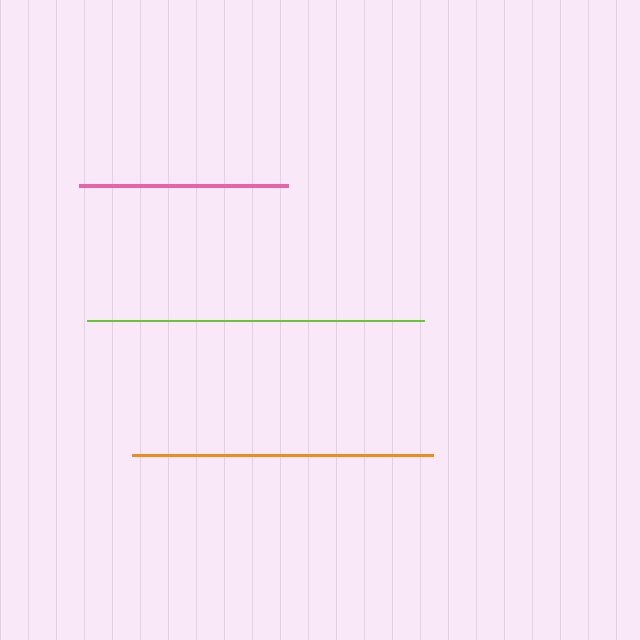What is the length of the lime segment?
The lime segment is approximately 338 pixels long.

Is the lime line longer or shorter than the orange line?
The lime line is longer than the orange line.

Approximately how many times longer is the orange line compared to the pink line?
The orange line is approximately 1.4 times the length of the pink line.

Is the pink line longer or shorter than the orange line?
The orange line is longer than the pink line.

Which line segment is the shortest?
The pink line is the shortest at approximately 209 pixels.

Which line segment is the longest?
The lime line is the longest at approximately 338 pixels.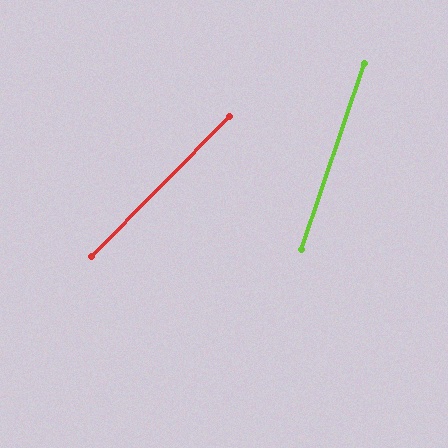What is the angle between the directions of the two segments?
Approximately 26 degrees.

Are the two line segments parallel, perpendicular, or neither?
Neither parallel nor perpendicular — they differ by about 26°.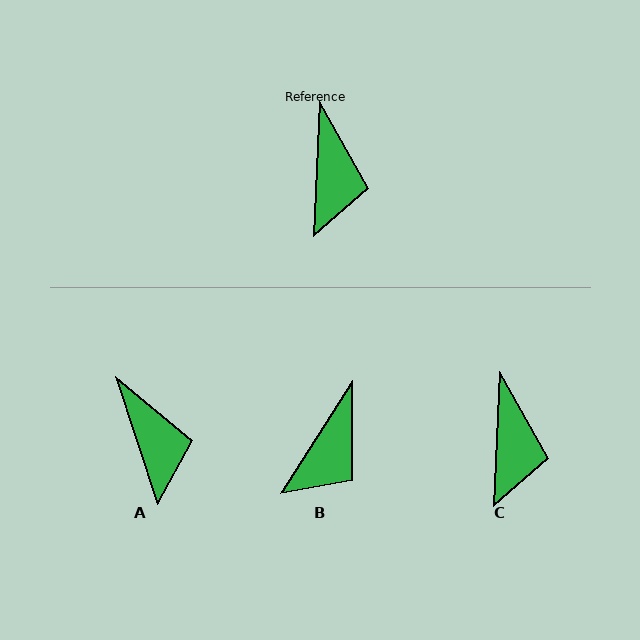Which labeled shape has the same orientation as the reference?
C.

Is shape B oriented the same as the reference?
No, it is off by about 30 degrees.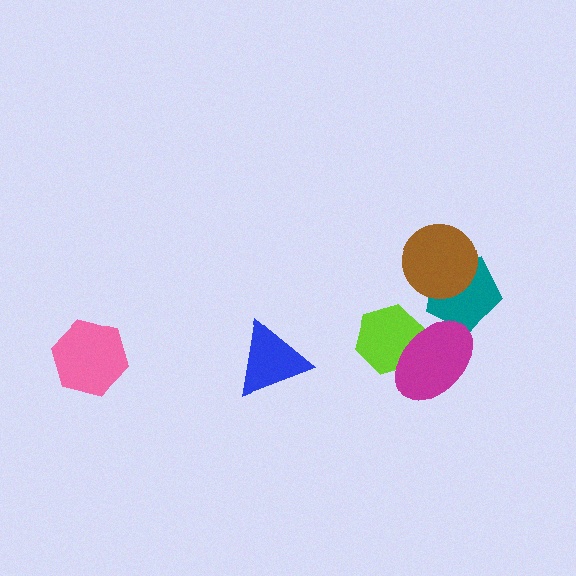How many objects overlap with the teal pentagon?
2 objects overlap with the teal pentagon.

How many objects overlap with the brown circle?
1 object overlaps with the brown circle.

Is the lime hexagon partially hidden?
Yes, it is partially covered by another shape.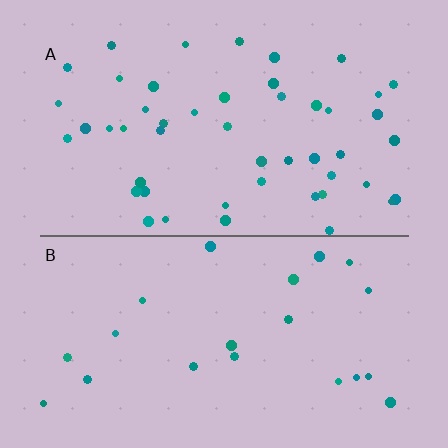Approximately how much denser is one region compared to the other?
Approximately 2.2× — region A over region B.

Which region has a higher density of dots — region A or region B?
A (the top).